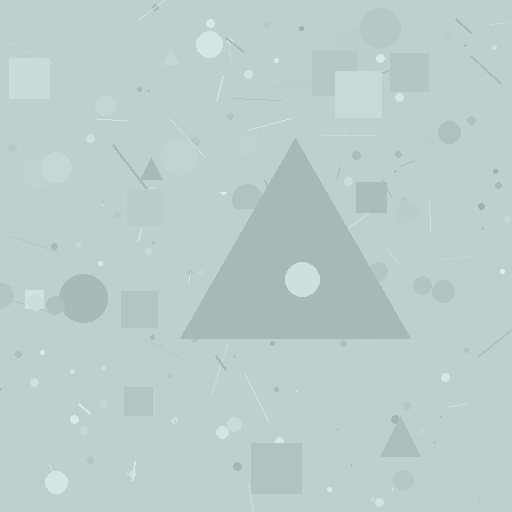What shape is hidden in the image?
A triangle is hidden in the image.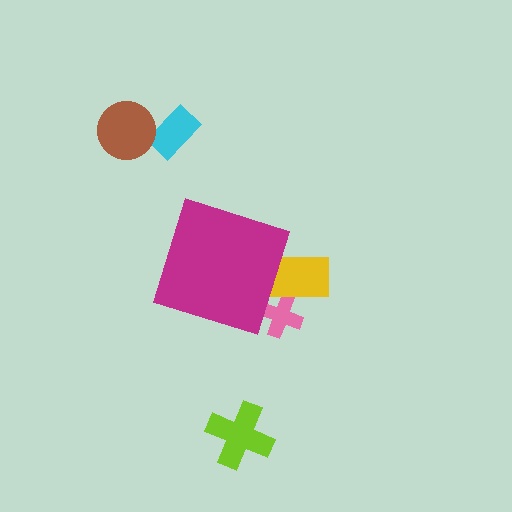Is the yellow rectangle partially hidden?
Yes, the yellow rectangle is partially hidden behind the magenta diamond.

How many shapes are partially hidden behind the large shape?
2 shapes are partially hidden.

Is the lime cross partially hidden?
No, the lime cross is fully visible.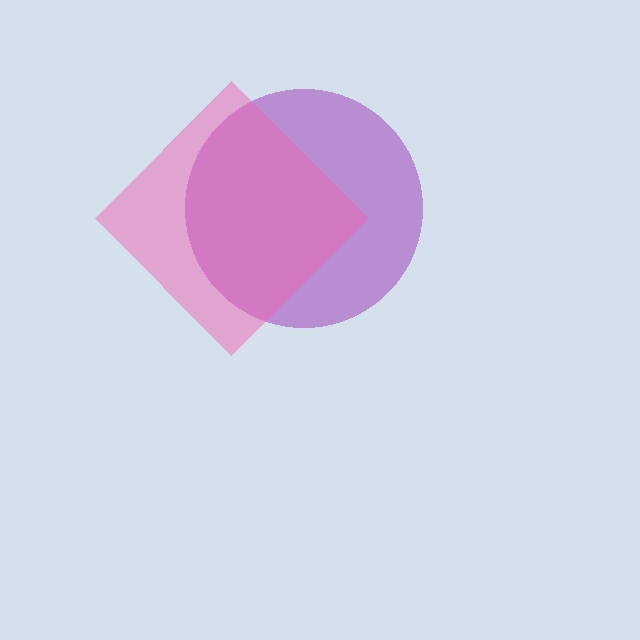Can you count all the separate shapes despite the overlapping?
Yes, there are 2 separate shapes.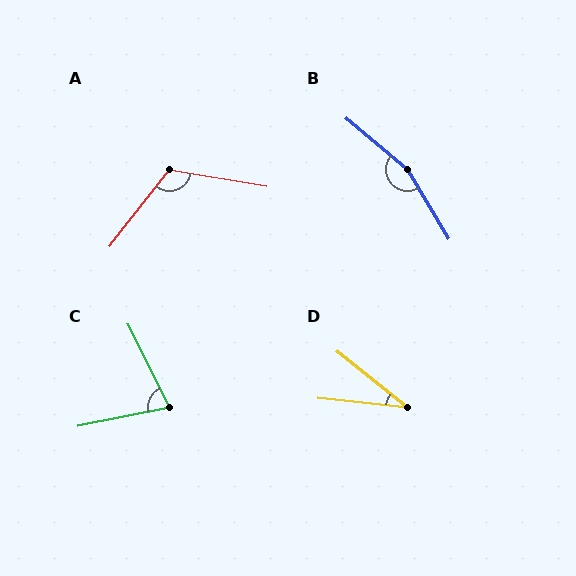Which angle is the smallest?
D, at approximately 32 degrees.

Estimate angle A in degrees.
Approximately 118 degrees.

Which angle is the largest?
B, at approximately 161 degrees.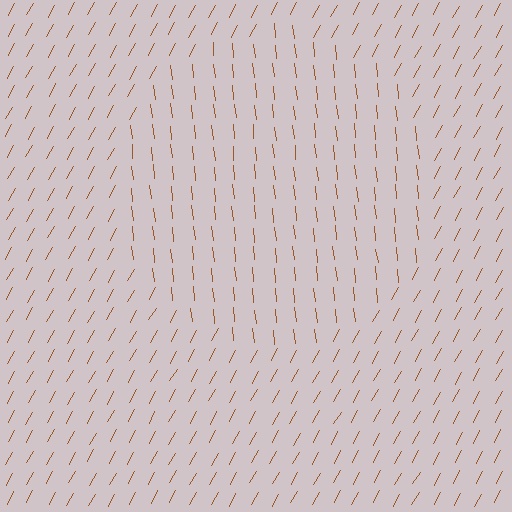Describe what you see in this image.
The image is filled with small brown line segments. A circle region in the image has lines oriented differently from the surrounding lines, creating a visible texture boundary.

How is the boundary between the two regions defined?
The boundary is defined purely by a change in line orientation (approximately 35 degrees difference). All lines are the same color and thickness.